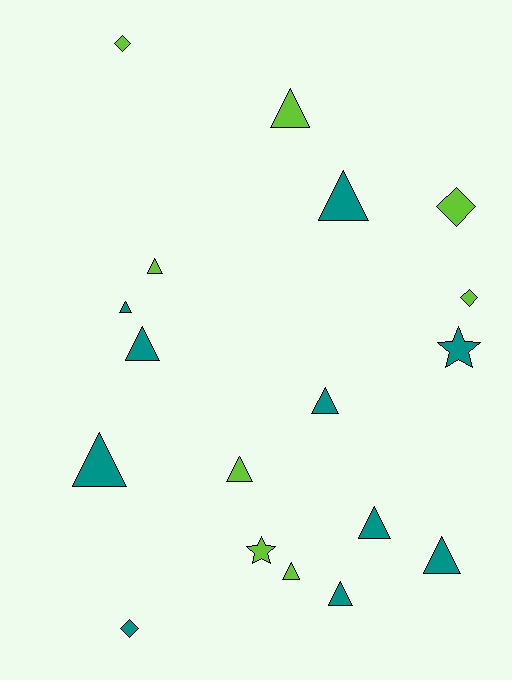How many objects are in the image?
There are 18 objects.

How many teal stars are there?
There is 1 teal star.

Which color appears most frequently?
Teal, with 10 objects.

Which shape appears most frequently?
Triangle, with 12 objects.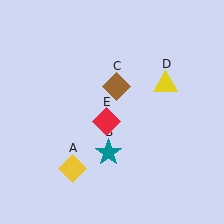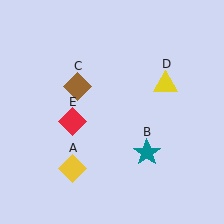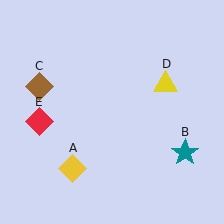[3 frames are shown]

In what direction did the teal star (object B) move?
The teal star (object B) moved right.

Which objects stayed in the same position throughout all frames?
Yellow diamond (object A) and yellow triangle (object D) remained stationary.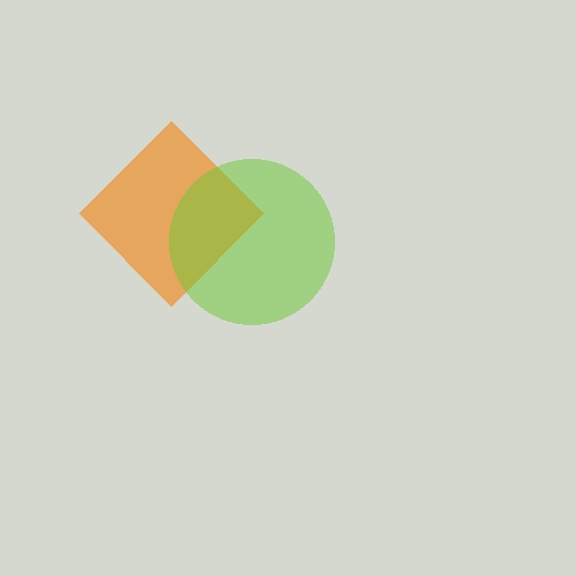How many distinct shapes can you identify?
There are 2 distinct shapes: an orange diamond, a lime circle.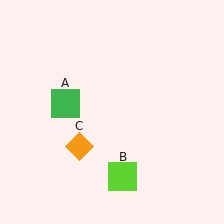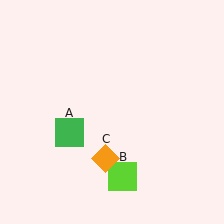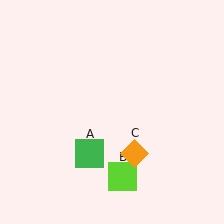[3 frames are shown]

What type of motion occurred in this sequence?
The green square (object A), orange diamond (object C) rotated counterclockwise around the center of the scene.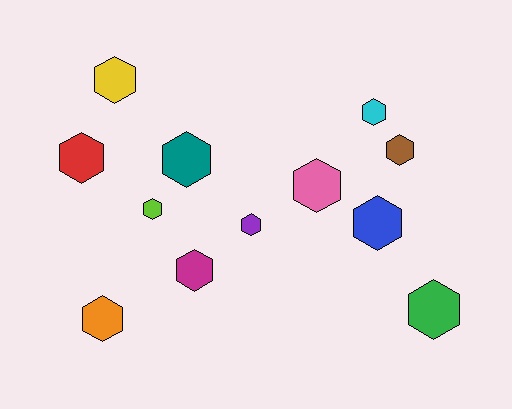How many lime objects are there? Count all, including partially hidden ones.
There is 1 lime object.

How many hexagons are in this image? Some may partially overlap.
There are 12 hexagons.